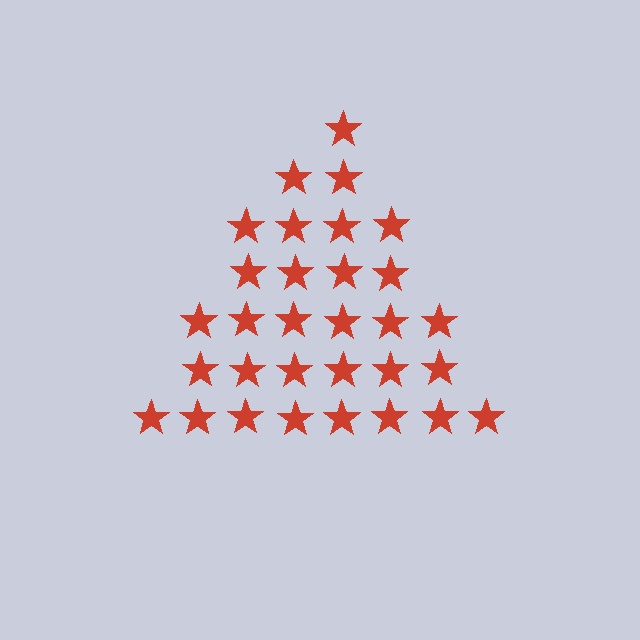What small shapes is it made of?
It is made of small stars.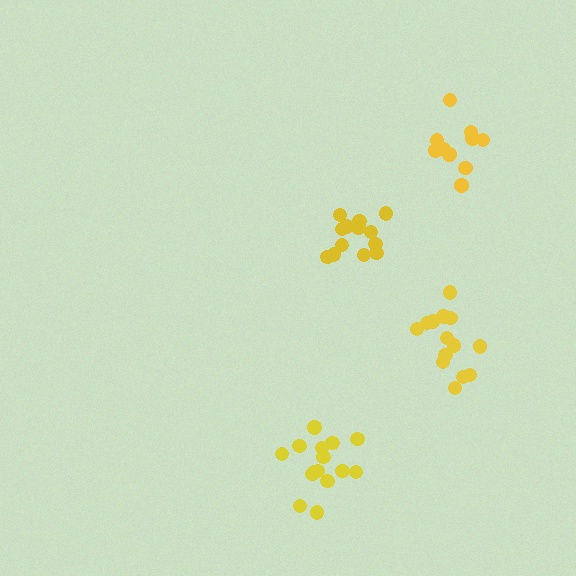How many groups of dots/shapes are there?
There are 4 groups.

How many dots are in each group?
Group 1: 15 dots, Group 2: 13 dots, Group 3: 14 dots, Group 4: 10 dots (52 total).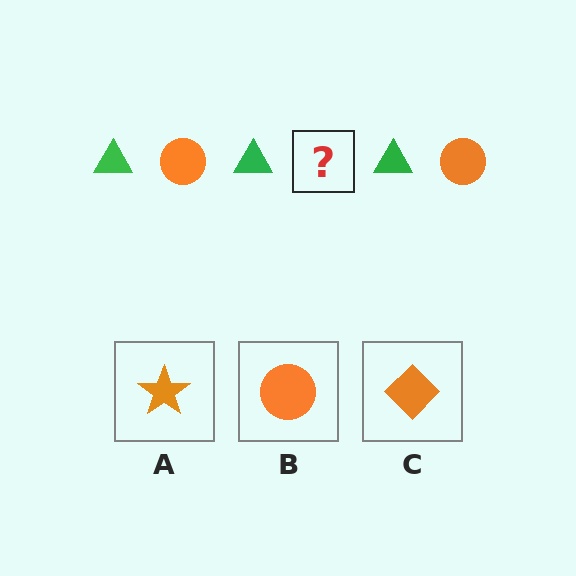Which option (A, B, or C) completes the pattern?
B.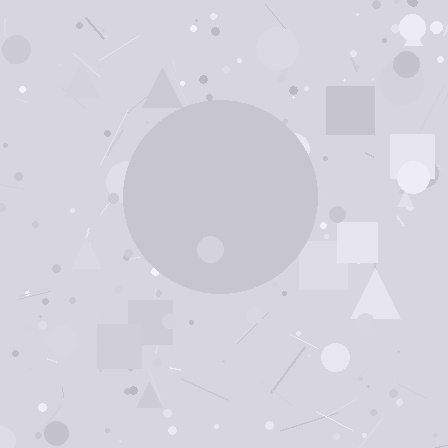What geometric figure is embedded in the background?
A circle is embedded in the background.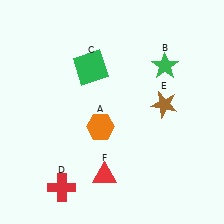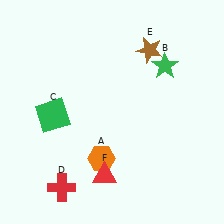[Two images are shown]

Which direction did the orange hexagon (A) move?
The orange hexagon (A) moved down.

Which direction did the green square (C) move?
The green square (C) moved down.